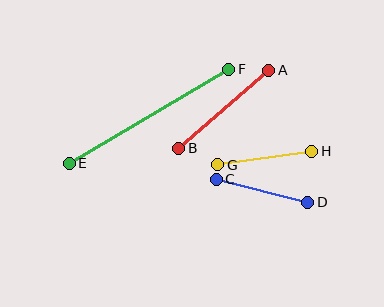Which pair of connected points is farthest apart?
Points E and F are farthest apart.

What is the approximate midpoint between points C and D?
The midpoint is at approximately (262, 191) pixels.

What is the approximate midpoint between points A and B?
The midpoint is at approximately (224, 109) pixels.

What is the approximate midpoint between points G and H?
The midpoint is at approximately (265, 158) pixels.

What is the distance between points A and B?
The distance is approximately 119 pixels.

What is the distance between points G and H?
The distance is approximately 95 pixels.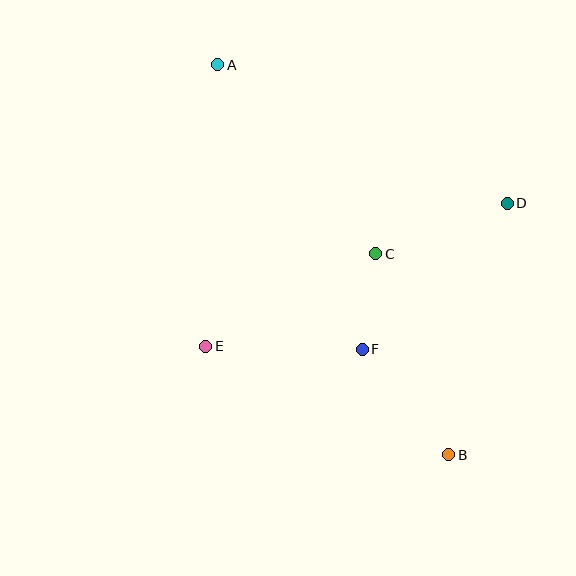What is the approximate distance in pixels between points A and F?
The distance between A and F is approximately 319 pixels.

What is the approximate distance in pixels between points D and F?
The distance between D and F is approximately 206 pixels.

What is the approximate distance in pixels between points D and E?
The distance between D and E is approximately 334 pixels.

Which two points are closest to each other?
Points C and F are closest to each other.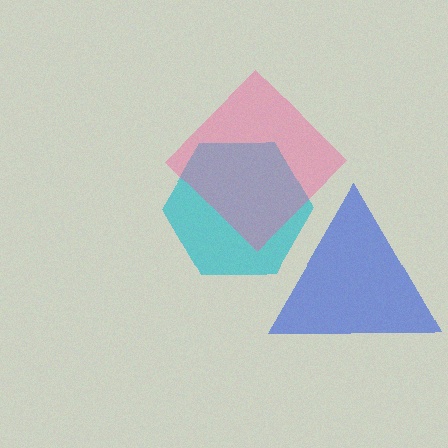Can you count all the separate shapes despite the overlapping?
Yes, there are 3 separate shapes.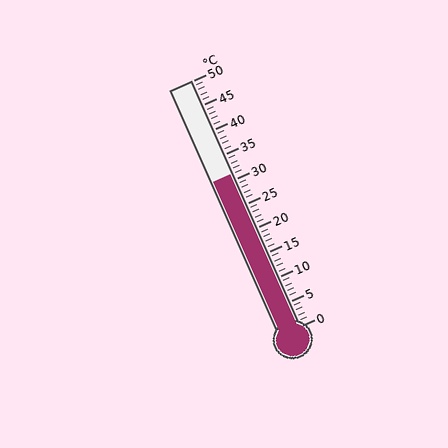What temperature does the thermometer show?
The thermometer shows approximately 31°C.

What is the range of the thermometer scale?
The thermometer scale ranges from 0°C to 50°C.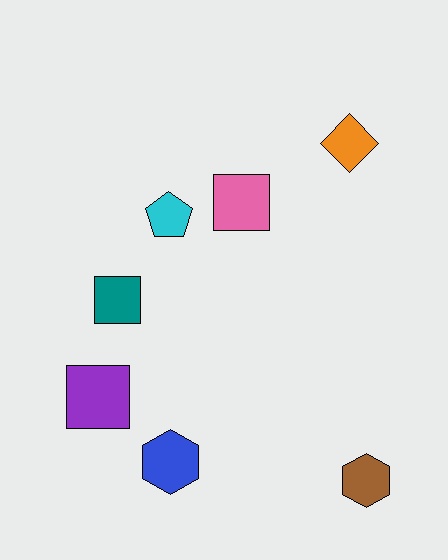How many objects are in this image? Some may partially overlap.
There are 7 objects.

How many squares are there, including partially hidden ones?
There are 3 squares.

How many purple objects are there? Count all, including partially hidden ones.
There is 1 purple object.